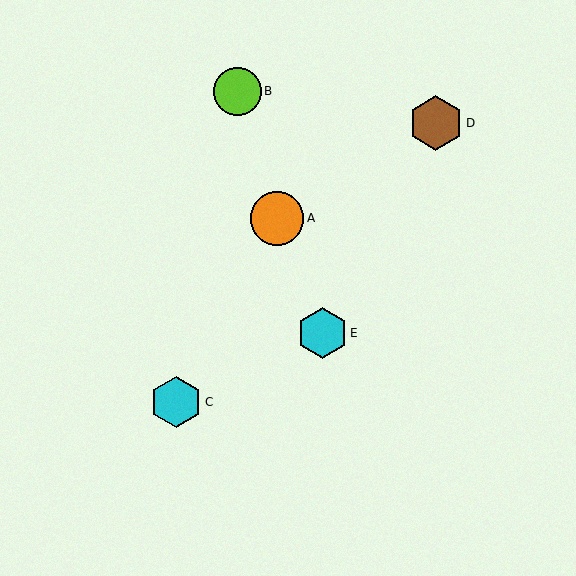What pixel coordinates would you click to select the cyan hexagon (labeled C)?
Click at (176, 402) to select the cyan hexagon C.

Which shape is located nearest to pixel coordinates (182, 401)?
The cyan hexagon (labeled C) at (176, 402) is nearest to that location.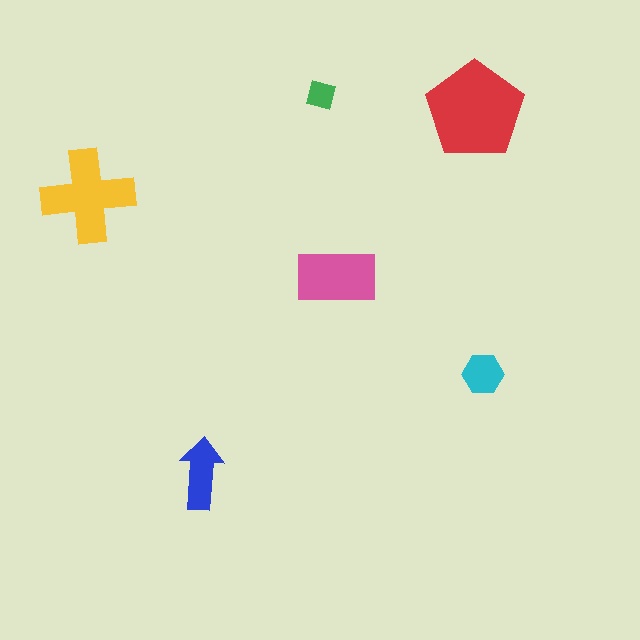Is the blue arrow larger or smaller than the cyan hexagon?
Larger.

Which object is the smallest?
The green diamond.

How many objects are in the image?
There are 6 objects in the image.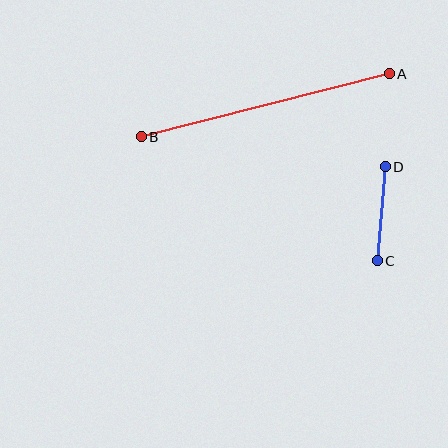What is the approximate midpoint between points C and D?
The midpoint is at approximately (381, 214) pixels.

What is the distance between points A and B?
The distance is approximately 256 pixels.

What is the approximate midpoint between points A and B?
The midpoint is at approximately (265, 105) pixels.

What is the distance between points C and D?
The distance is approximately 94 pixels.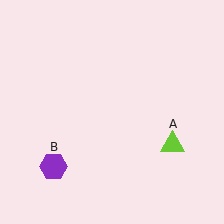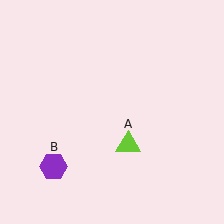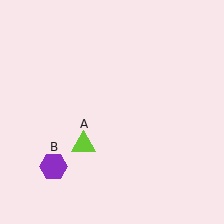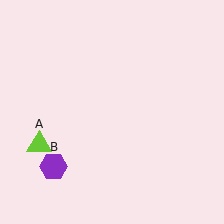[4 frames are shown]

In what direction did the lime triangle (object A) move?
The lime triangle (object A) moved left.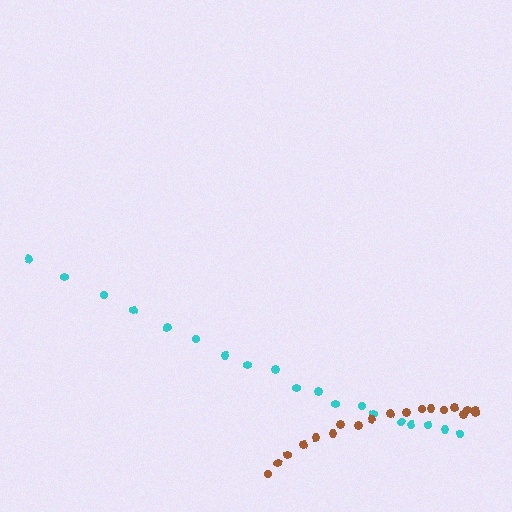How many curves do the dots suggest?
There are 2 distinct paths.